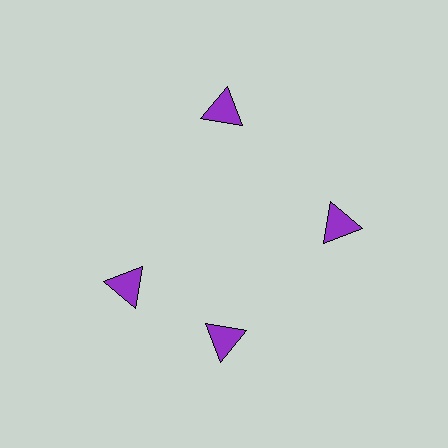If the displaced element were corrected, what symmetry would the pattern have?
It would have 4-fold rotational symmetry — the pattern would map onto itself every 90 degrees.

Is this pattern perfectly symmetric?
No. The 4 purple triangles are arranged in a ring, but one element near the 9 o'clock position is rotated out of alignment along the ring, breaking the 4-fold rotational symmetry.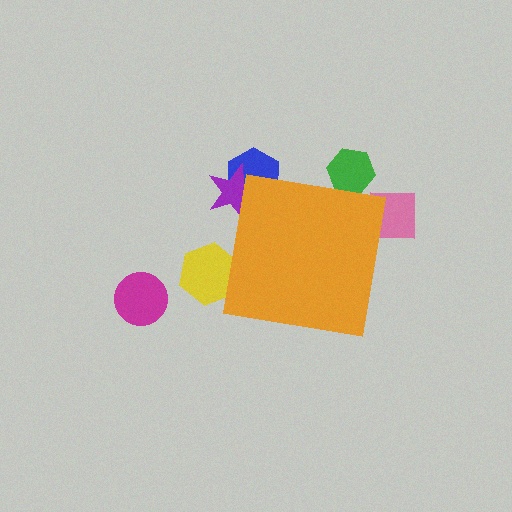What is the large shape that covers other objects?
An orange square.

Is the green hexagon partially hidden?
Yes, the green hexagon is partially hidden behind the orange square.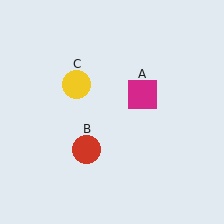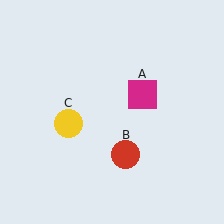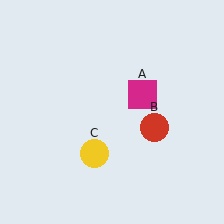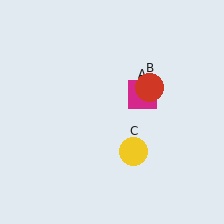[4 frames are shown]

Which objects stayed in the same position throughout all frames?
Magenta square (object A) remained stationary.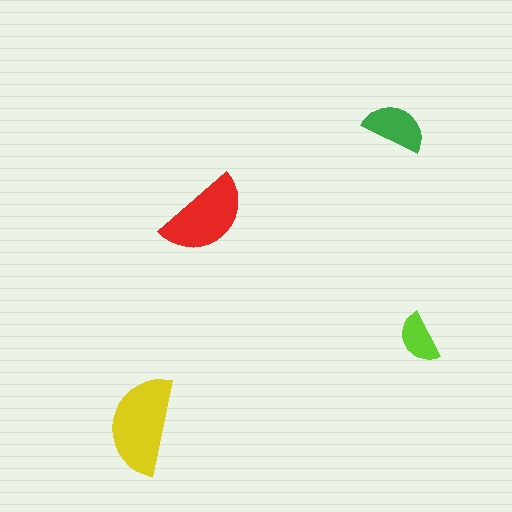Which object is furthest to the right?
The lime semicircle is rightmost.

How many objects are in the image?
There are 4 objects in the image.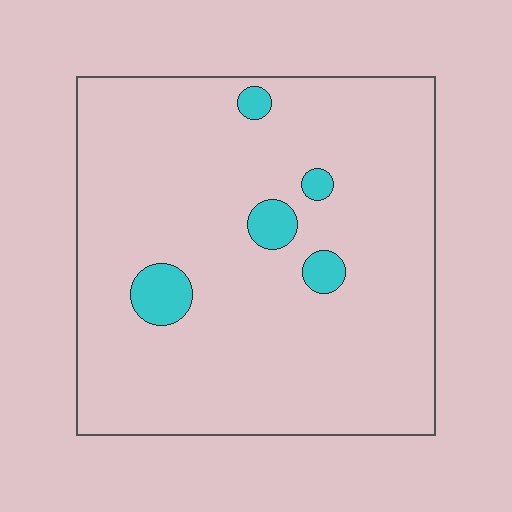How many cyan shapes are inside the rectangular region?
5.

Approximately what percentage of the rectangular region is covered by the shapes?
Approximately 5%.